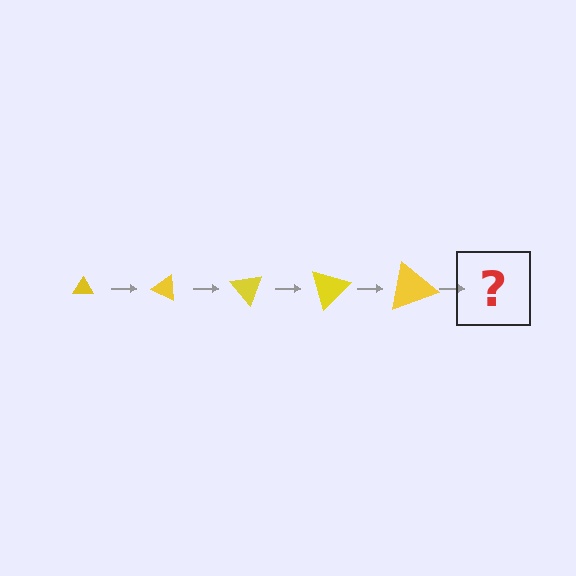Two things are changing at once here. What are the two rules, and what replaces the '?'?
The two rules are that the triangle grows larger each step and it rotates 25 degrees each step. The '?' should be a triangle, larger than the previous one and rotated 125 degrees from the start.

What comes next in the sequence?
The next element should be a triangle, larger than the previous one and rotated 125 degrees from the start.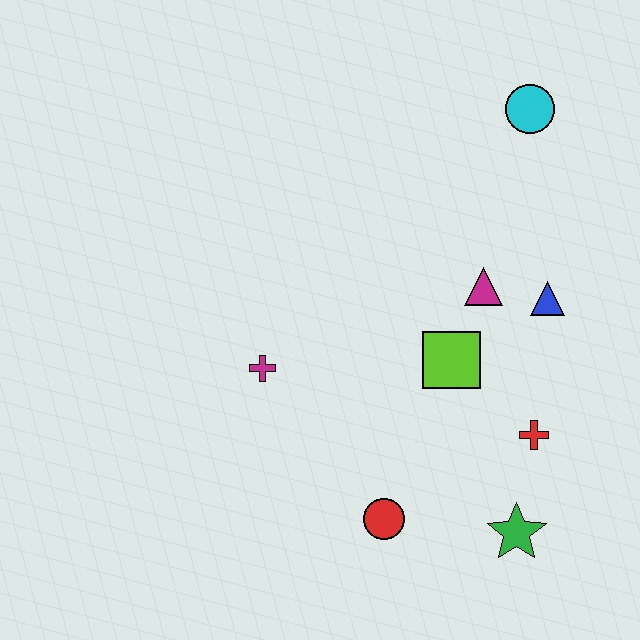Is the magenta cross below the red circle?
No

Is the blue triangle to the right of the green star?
Yes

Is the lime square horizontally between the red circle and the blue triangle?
Yes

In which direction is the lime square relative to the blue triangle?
The lime square is to the left of the blue triangle.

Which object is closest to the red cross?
The green star is closest to the red cross.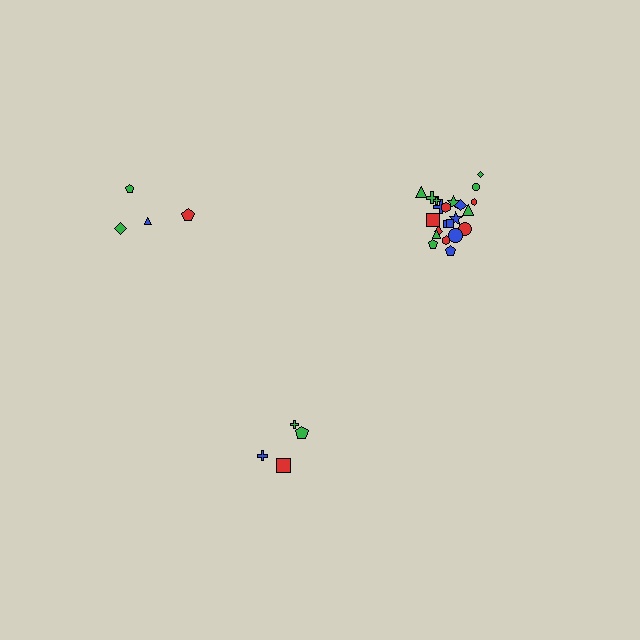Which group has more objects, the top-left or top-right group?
The top-right group.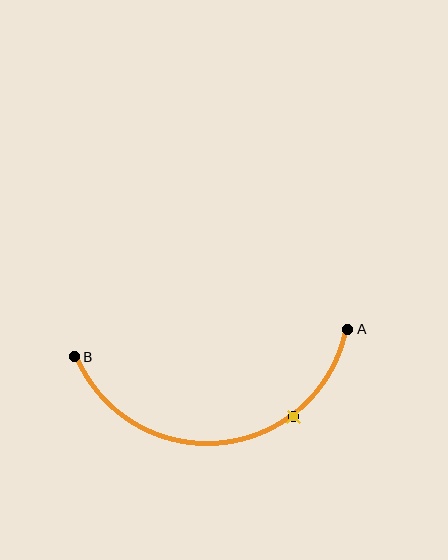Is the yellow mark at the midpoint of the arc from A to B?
No. The yellow mark lies on the arc but is closer to endpoint A. The arc midpoint would be at the point on the curve equidistant along the arc from both A and B.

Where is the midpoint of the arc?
The arc midpoint is the point on the curve farthest from the straight line joining A and B. It sits below that line.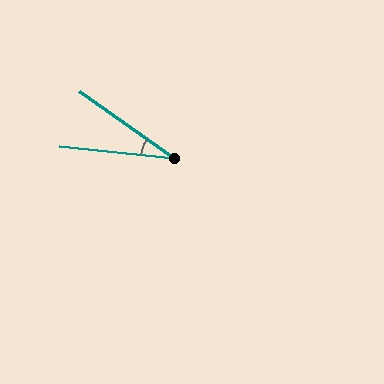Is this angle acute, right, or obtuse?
It is acute.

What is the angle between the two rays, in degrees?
Approximately 29 degrees.